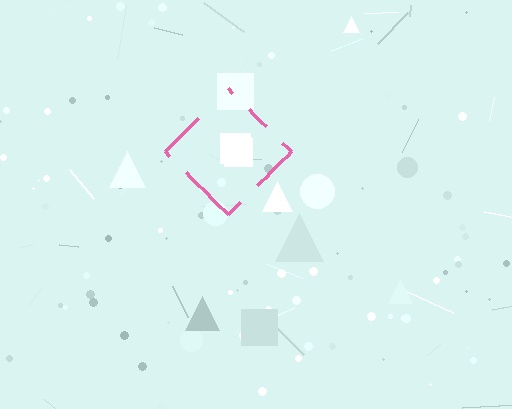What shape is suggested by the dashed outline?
The dashed outline suggests a diamond.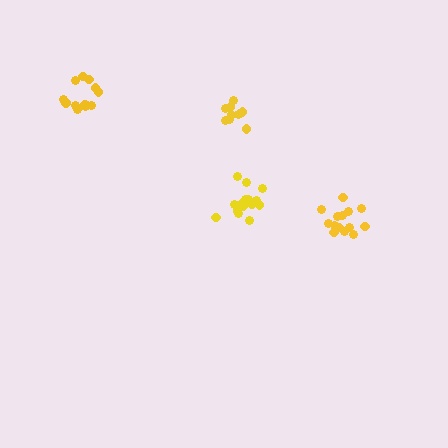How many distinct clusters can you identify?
There are 4 distinct clusters.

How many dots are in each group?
Group 1: 13 dots, Group 2: 14 dots, Group 3: 15 dots, Group 4: 10 dots (52 total).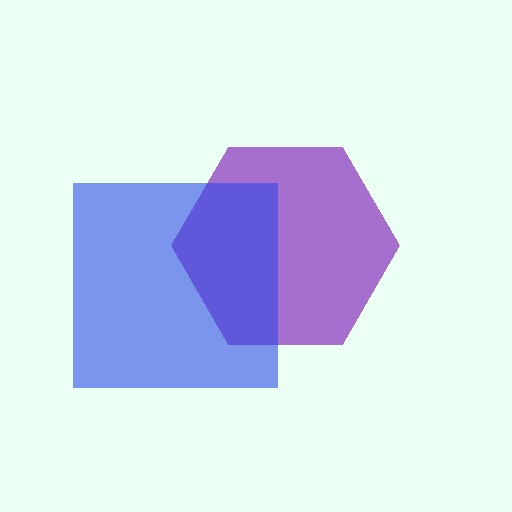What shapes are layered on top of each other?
The layered shapes are: a purple hexagon, a blue square.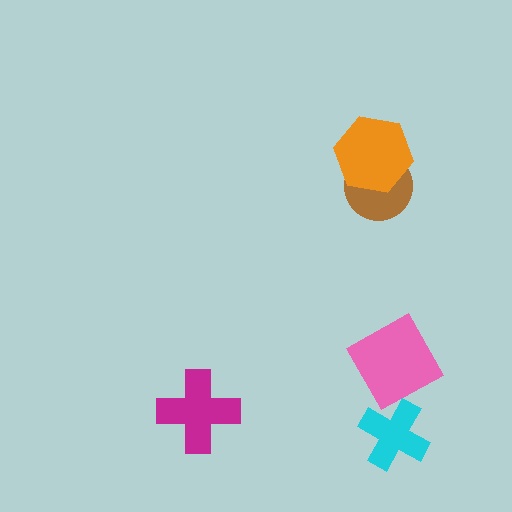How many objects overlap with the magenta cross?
0 objects overlap with the magenta cross.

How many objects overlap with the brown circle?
1 object overlaps with the brown circle.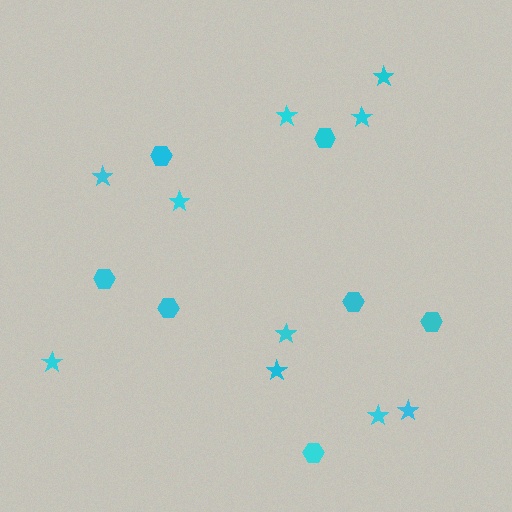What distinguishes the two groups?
There are 2 groups: one group of stars (10) and one group of hexagons (7).